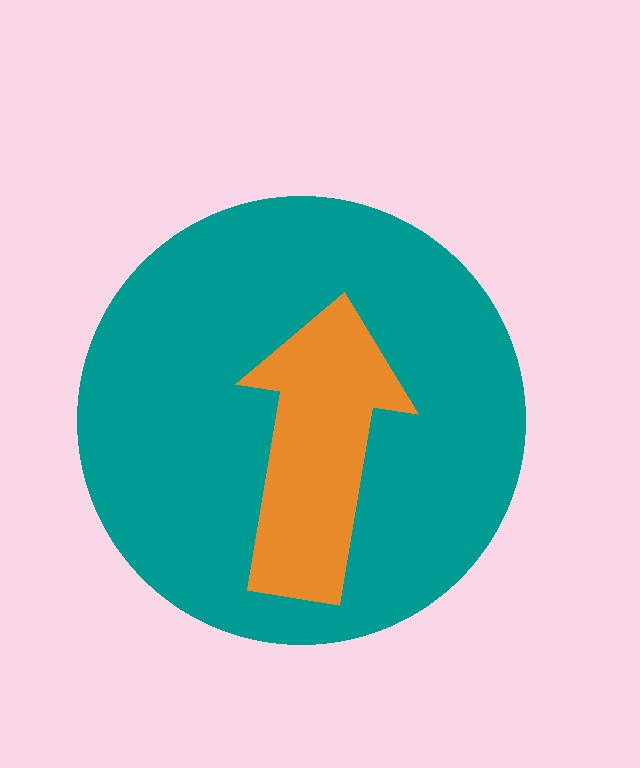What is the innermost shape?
The orange arrow.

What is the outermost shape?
The teal circle.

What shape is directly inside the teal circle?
The orange arrow.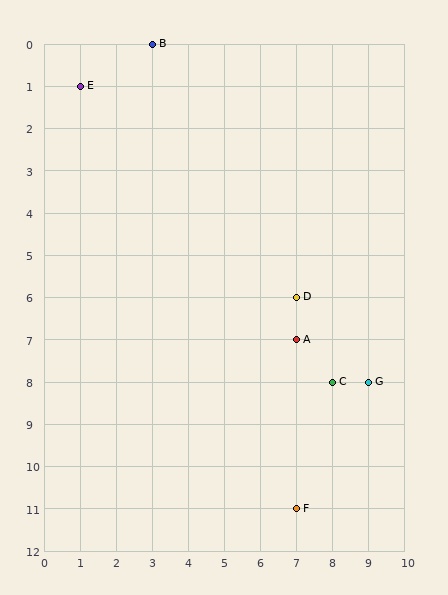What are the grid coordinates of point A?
Point A is at grid coordinates (7, 7).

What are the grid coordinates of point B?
Point B is at grid coordinates (3, 0).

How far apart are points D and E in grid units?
Points D and E are 6 columns and 5 rows apart (about 7.8 grid units diagonally).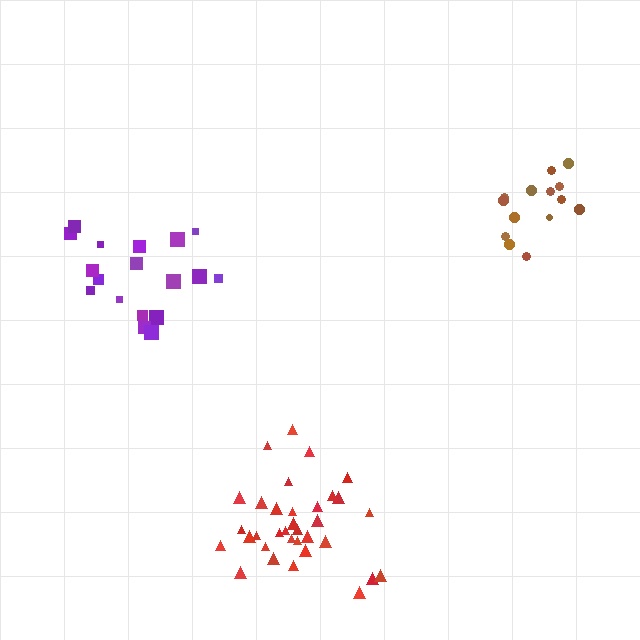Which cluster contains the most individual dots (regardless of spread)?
Red (35).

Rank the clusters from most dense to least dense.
red, brown, purple.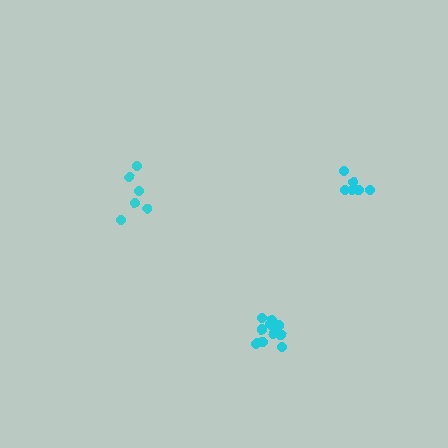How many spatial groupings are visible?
There are 3 spatial groupings.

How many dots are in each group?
Group 1: 6 dots, Group 2: 12 dots, Group 3: 6 dots (24 total).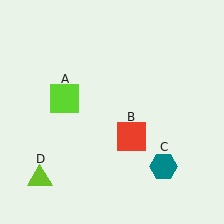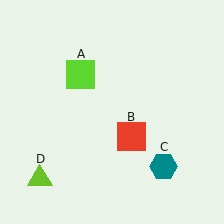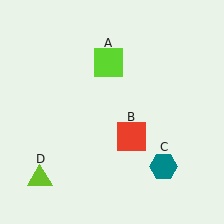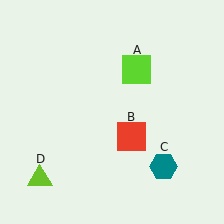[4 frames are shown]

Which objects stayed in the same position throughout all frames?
Red square (object B) and teal hexagon (object C) and lime triangle (object D) remained stationary.